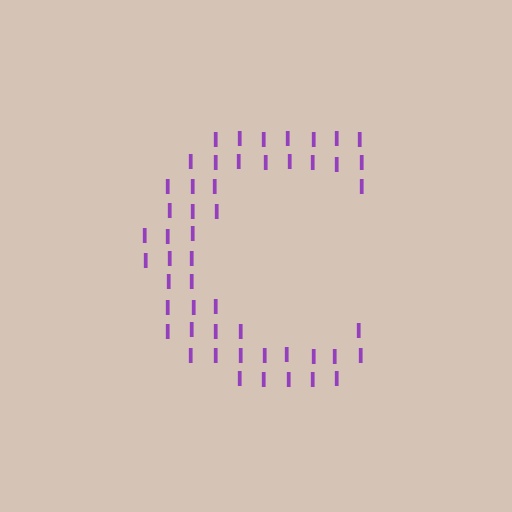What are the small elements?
The small elements are letter I's.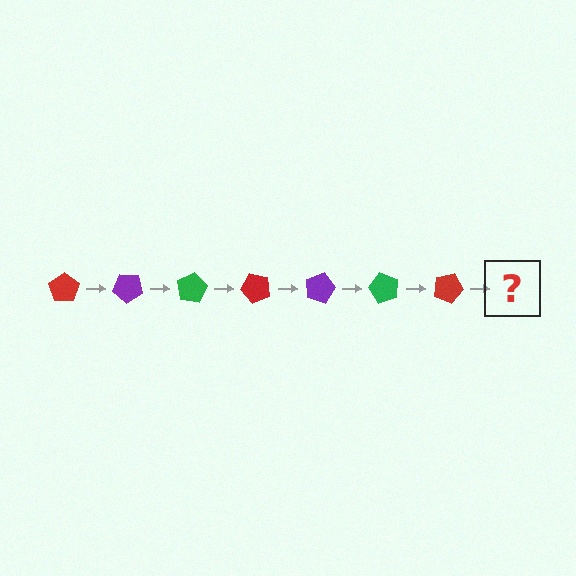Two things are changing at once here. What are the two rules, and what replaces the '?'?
The two rules are that it rotates 40 degrees each step and the color cycles through red, purple, and green. The '?' should be a purple pentagon, rotated 280 degrees from the start.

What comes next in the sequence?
The next element should be a purple pentagon, rotated 280 degrees from the start.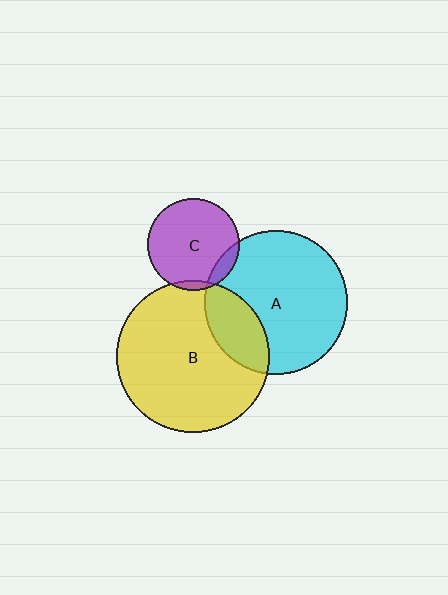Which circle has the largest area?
Circle B (yellow).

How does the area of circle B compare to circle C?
Approximately 2.8 times.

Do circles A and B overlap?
Yes.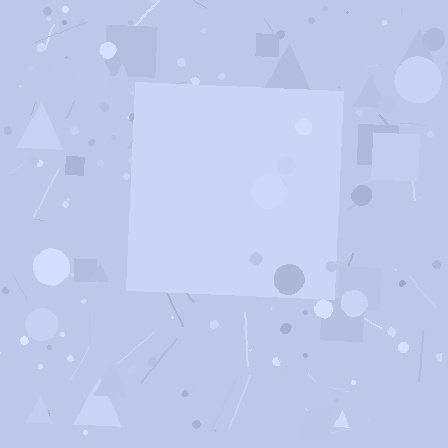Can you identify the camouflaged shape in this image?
The camouflaged shape is a square.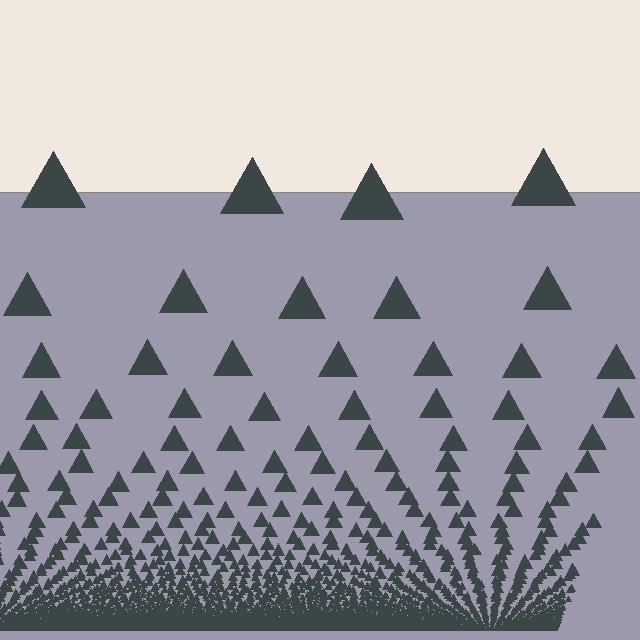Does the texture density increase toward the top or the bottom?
Density increases toward the bottom.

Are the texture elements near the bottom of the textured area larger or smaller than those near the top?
Smaller. The gradient is inverted — elements near the bottom are smaller and denser.